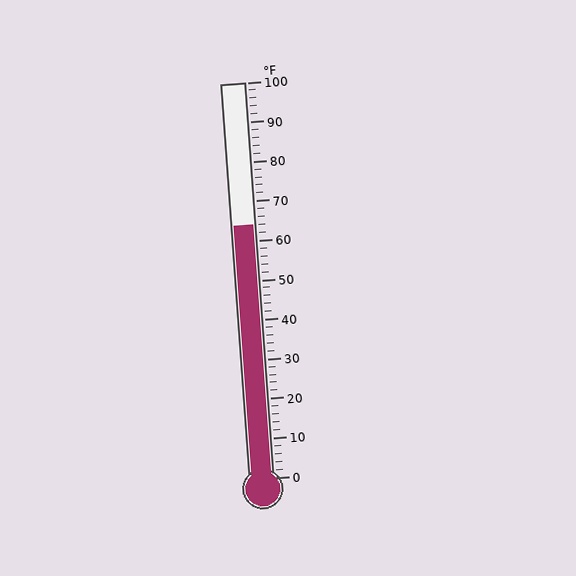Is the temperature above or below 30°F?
The temperature is above 30°F.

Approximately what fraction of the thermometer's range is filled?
The thermometer is filled to approximately 65% of its range.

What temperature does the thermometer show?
The thermometer shows approximately 64°F.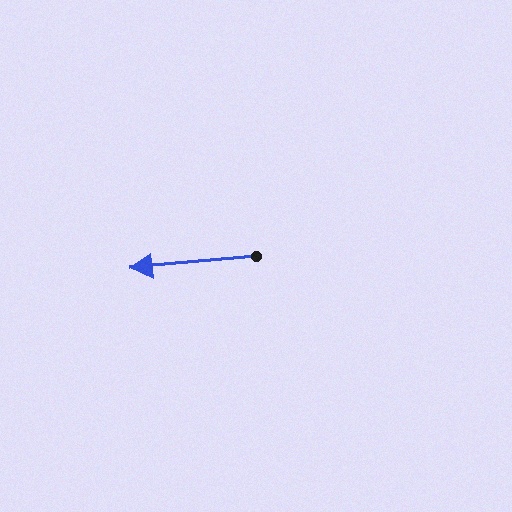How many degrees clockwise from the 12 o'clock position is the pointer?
Approximately 265 degrees.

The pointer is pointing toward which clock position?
Roughly 9 o'clock.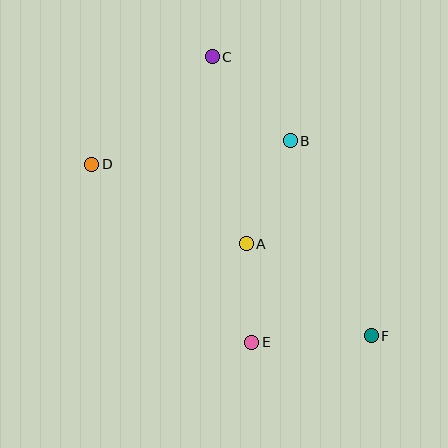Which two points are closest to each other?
Points A and E are closest to each other.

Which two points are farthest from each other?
Points D and F are farthest from each other.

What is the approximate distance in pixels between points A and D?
The distance between A and D is approximately 174 pixels.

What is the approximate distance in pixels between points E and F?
The distance between E and F is approximately 119 pixels.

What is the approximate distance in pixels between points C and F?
The distance between C and F is approximately 321 pixels.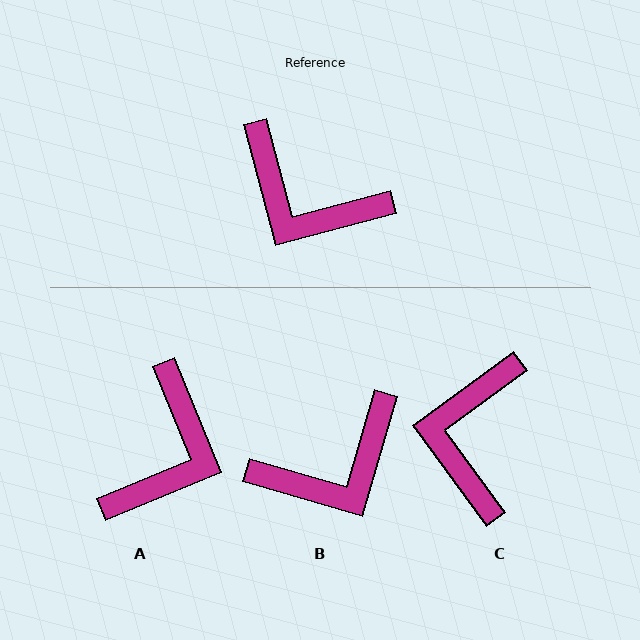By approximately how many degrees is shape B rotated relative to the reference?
Approximately 59 degrees counter-clockwise.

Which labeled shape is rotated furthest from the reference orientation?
A, about 97 degrees away.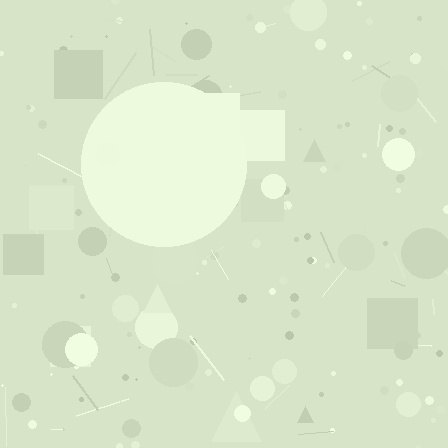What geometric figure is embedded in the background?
A circle is embedded in the background.